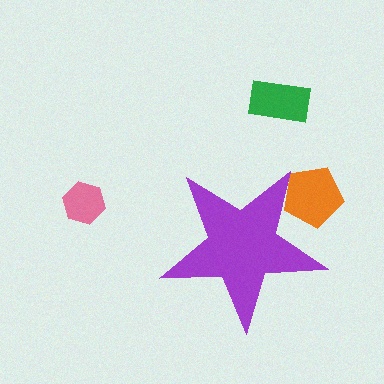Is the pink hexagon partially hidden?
No, the pink hexagon is fully visible.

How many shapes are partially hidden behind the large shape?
1 shape is partially hidden.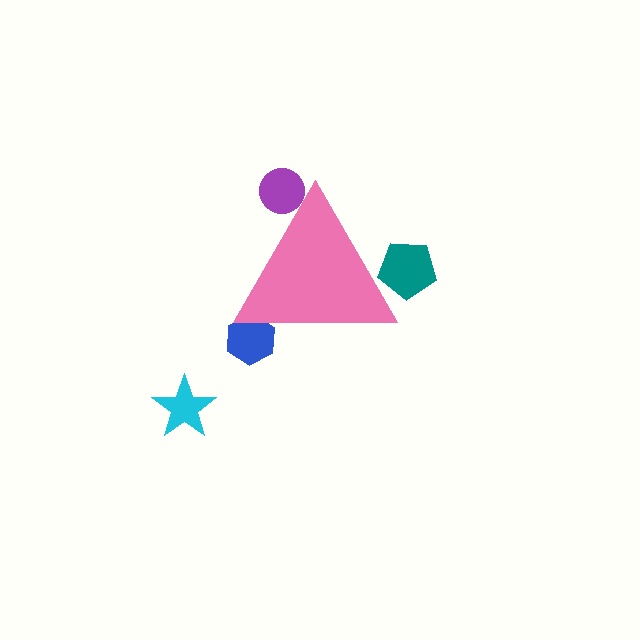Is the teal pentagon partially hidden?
Yes, the teal pentagon is partially hidden behind the pink triangle.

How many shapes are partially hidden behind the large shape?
3 shapes are partially hidden.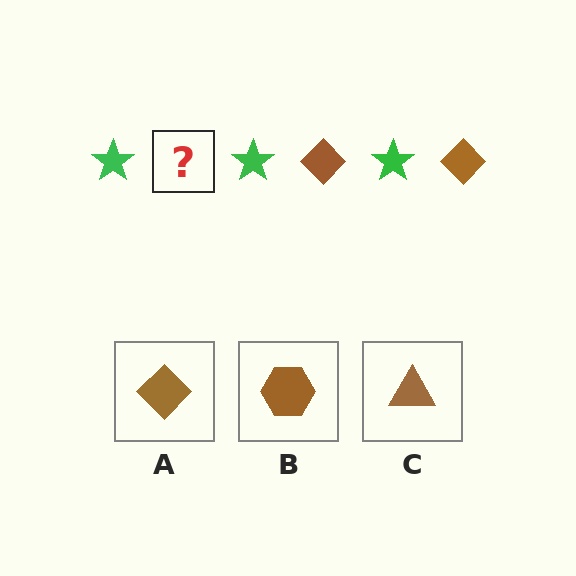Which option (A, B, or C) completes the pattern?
A.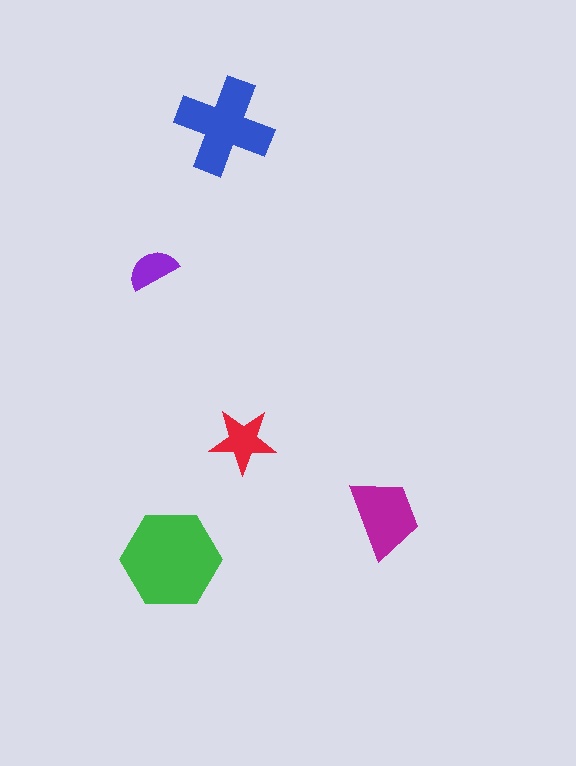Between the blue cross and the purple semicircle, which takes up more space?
The blue cross.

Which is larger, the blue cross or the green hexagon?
The green hexagon.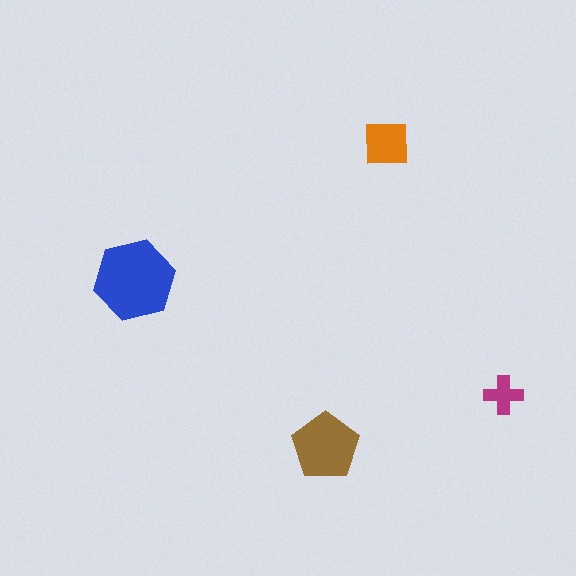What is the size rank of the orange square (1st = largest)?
3rd.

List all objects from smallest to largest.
The magenta cross, the orange square, the brown pentagon, the blue hexagon.